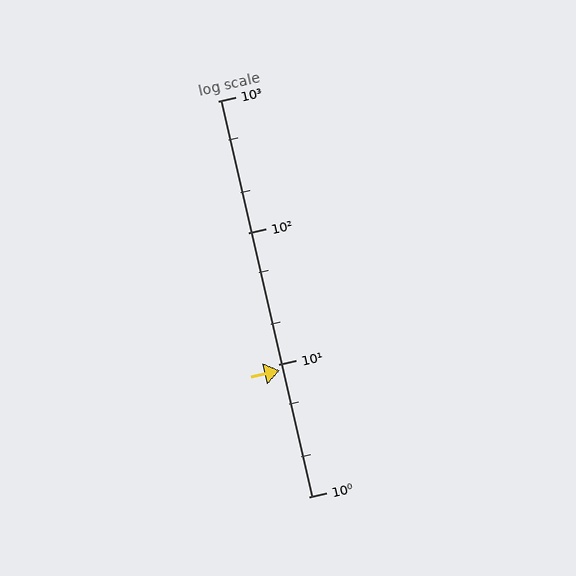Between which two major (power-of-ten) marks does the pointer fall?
The pointer is between 1 and 10.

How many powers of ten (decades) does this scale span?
The scale spans 3 decades, from 1 to 1000.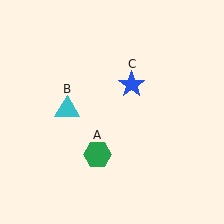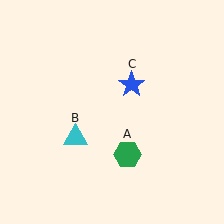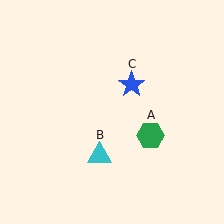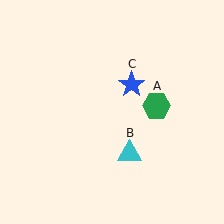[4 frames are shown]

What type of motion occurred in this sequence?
The green hexagon (object A), cyan triangle (object B) rotated counterclockwise around the center of the scene.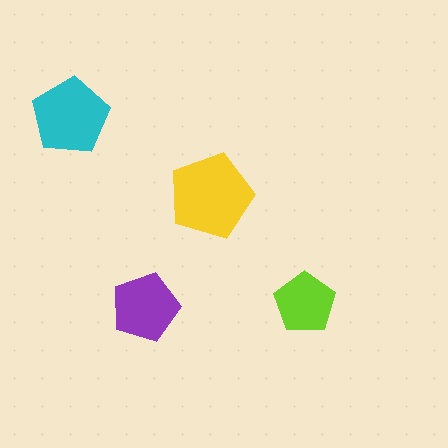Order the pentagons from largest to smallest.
the yellow one, the cyan one, the purple one, the lime one.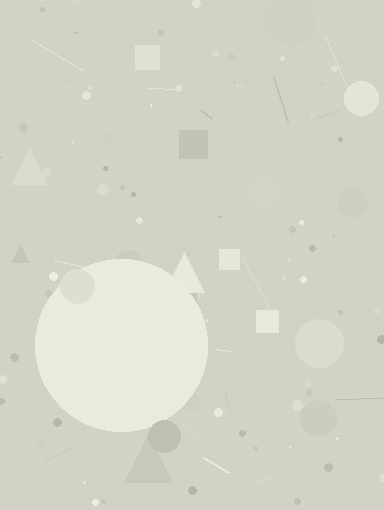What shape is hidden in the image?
A circle is hidden in the image.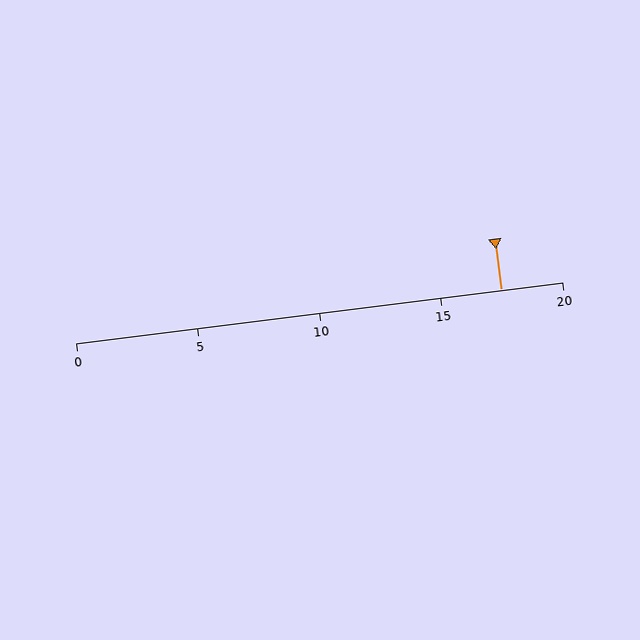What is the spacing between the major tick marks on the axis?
The major ticks are spaced 5 apart.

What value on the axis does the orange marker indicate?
The marker indicates approximately 17.5.